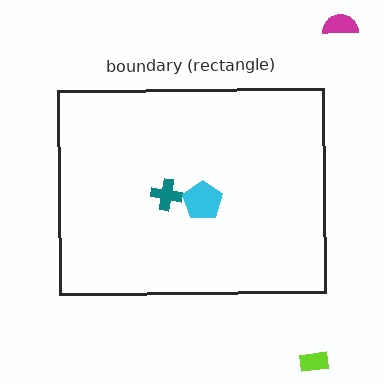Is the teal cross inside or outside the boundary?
Inside.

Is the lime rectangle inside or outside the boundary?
Outside.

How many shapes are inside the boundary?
2 inside, 2 outside.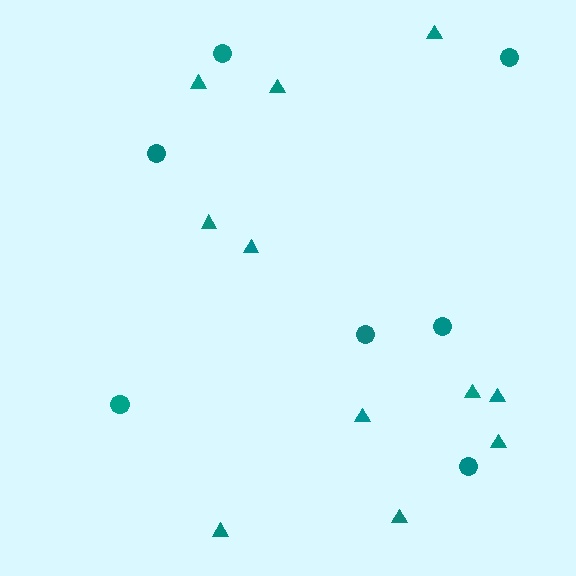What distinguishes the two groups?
There are 2 groups: one group of circles (7) and one group of triangles (11).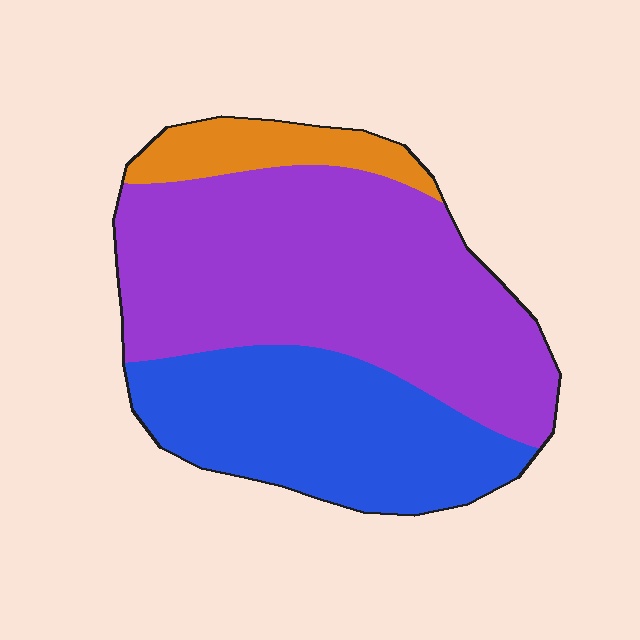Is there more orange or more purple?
Purple.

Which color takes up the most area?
Purple, at roughly 55%.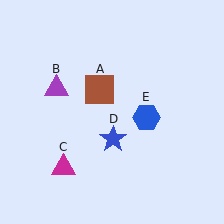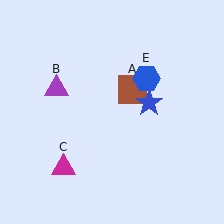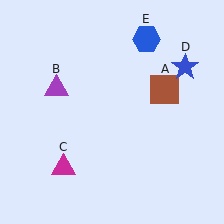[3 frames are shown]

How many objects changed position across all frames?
3 objects changed position: brown square (object A), blue star (object D), blue hexagon (object E).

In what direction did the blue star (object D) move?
The blue star (object D) moved up and to the right.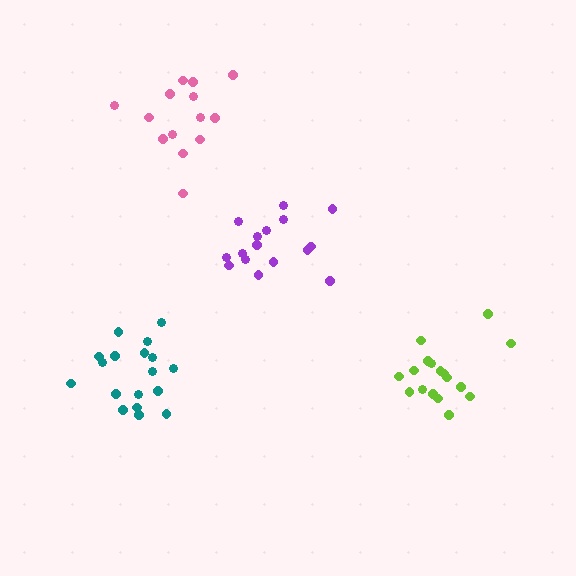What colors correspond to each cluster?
The clusters are colored: lime, purple, pink, teal.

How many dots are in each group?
Group 1: 17 dots, Group 2: 17 dots, Group 3: 14 dots, Group 4: 18 dots (66 total).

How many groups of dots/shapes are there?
There are 4 groups.